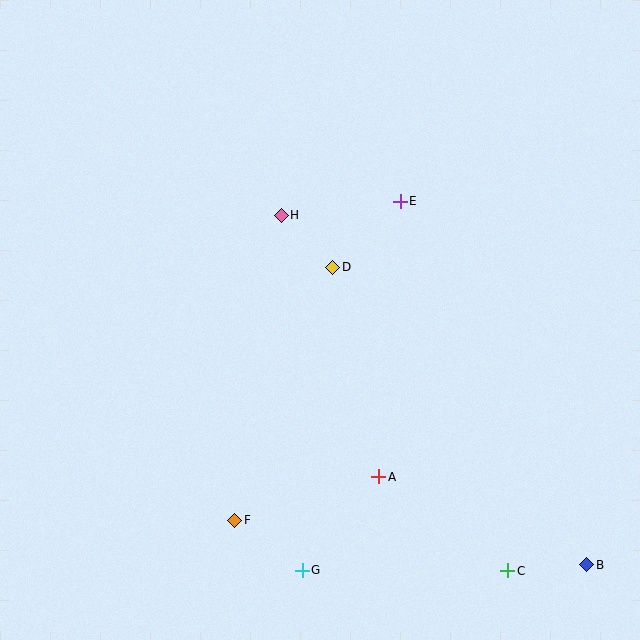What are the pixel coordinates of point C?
Point C is at (508, 571).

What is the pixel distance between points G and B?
The distance between G and B is 284 pixels.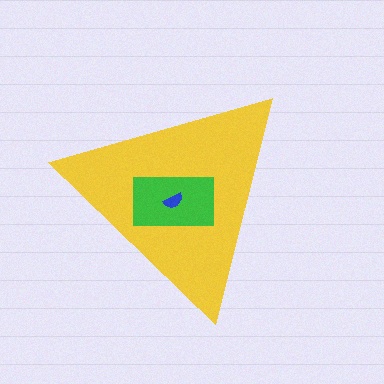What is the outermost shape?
The yellow triangle.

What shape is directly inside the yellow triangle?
The green rectangle.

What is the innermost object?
The blue semicircle.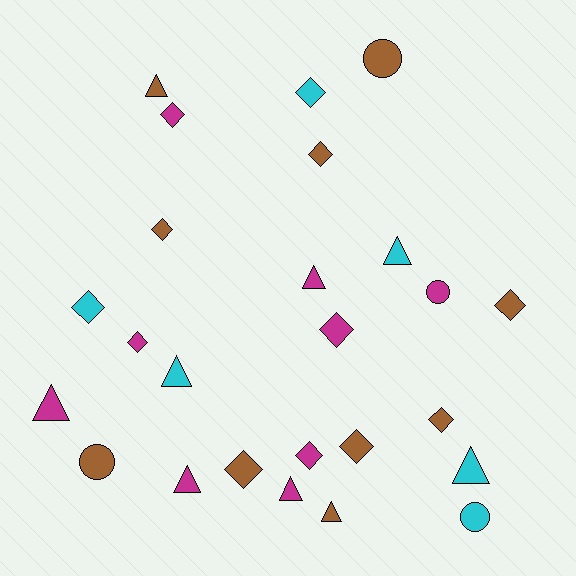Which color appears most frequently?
Brown, with 10 objects.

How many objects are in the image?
There are 25 objects.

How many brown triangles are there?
There are 2 brown triangles.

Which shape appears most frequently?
Diamond, with 12 objects.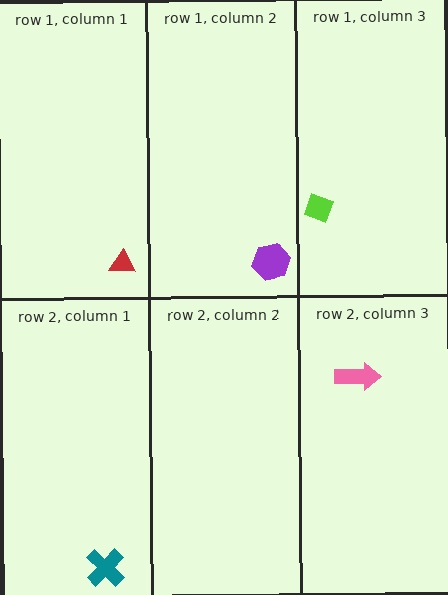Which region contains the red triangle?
The row 1, column 1 region.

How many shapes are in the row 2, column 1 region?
1.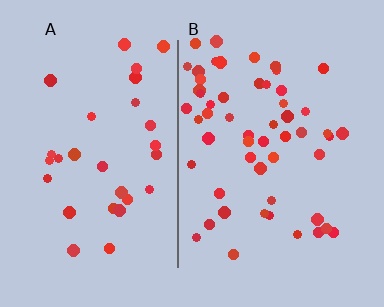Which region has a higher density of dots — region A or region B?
B (the right).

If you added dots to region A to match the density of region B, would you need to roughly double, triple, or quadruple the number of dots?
Approximately double.